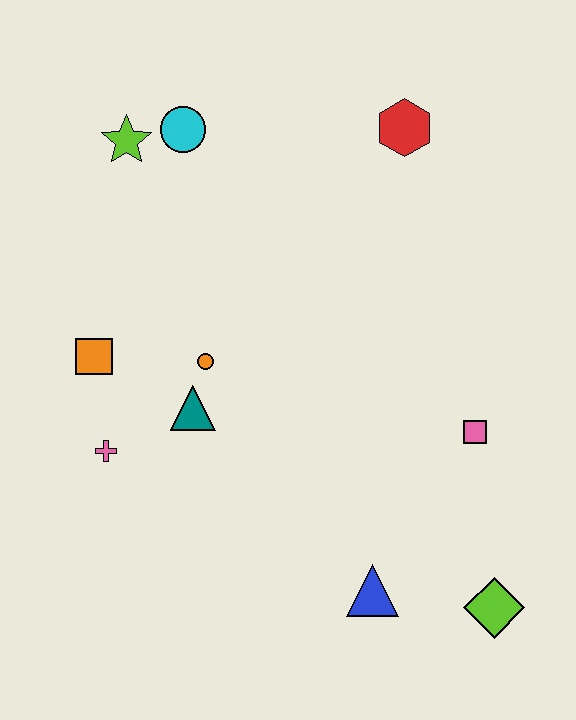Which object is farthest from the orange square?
The lime diamond is farthest from the orange square.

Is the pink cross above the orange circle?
No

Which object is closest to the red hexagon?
The cyan circle is closest to the red hexagon.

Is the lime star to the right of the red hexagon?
No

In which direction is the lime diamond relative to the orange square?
The lime diamond is to the right of the orange square.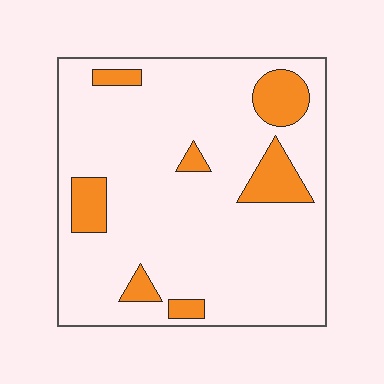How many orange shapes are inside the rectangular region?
7.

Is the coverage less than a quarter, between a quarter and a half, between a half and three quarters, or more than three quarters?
Less than a quarter.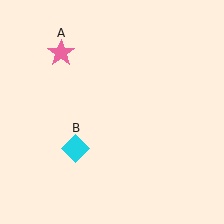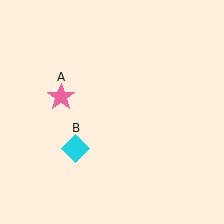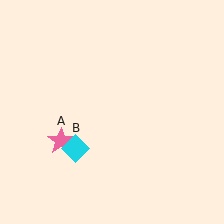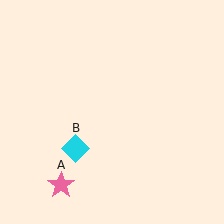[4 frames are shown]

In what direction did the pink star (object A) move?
The pink star (object A) moved down.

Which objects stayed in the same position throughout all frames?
Cyan diamond (object B) remained stationary.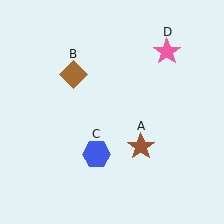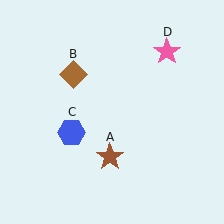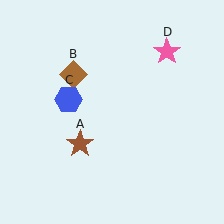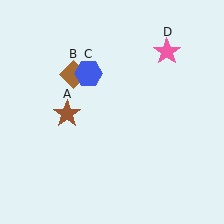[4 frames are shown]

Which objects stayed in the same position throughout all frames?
Brown diamond (object B) and pink star (object D) remained stationary.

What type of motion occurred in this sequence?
The brown star (object A), blue hexagon (object C) rotated clockwise around the center of the scene.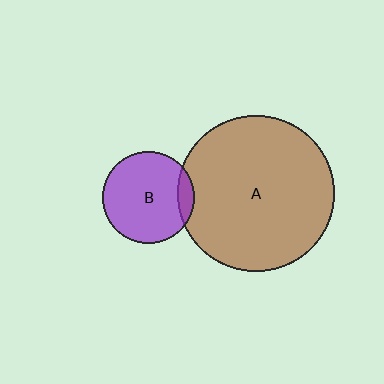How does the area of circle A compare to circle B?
Approximately 2.9 times.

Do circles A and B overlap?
Yes.